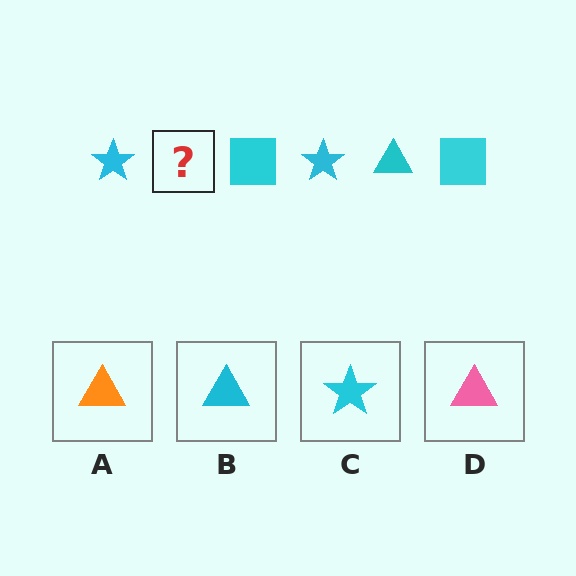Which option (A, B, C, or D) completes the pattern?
B.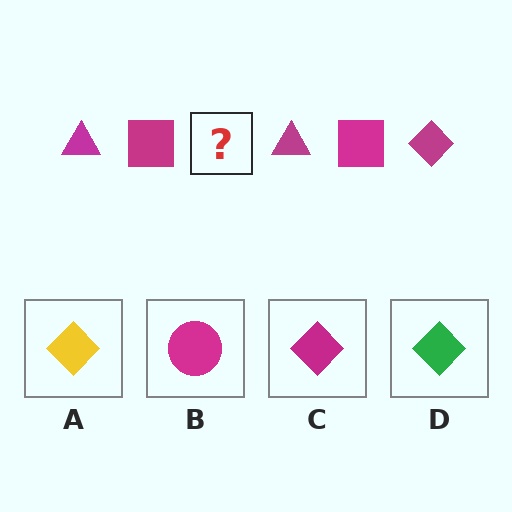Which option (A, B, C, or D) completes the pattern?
C.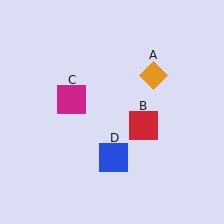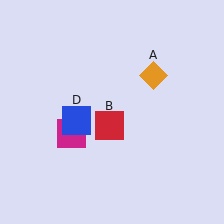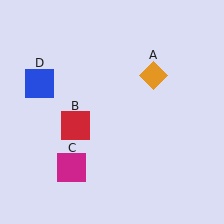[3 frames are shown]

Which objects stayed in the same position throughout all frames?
Orange diamond (object A) remained stationary.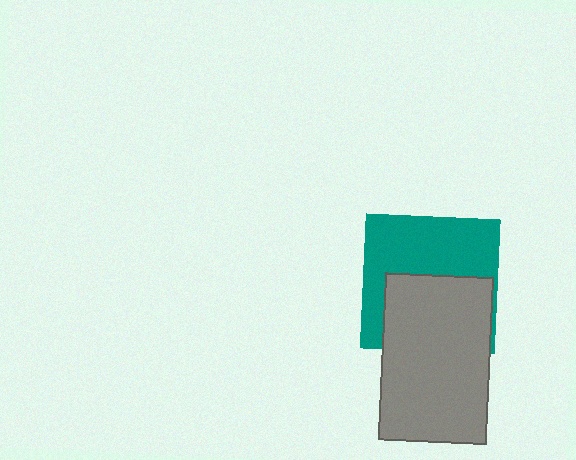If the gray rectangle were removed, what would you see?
You would see the complete teal square.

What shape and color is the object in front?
The object in front is a gray rectangle.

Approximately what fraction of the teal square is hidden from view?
Roughly 46% of the teal square is hidden behind the gray rectangle.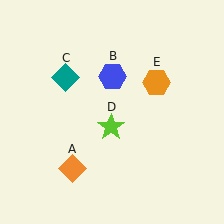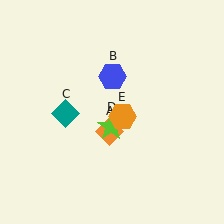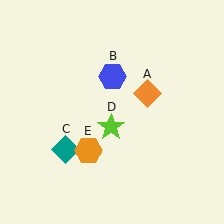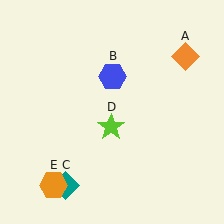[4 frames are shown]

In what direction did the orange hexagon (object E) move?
The orange hexagon (object E) moved down and to the left.